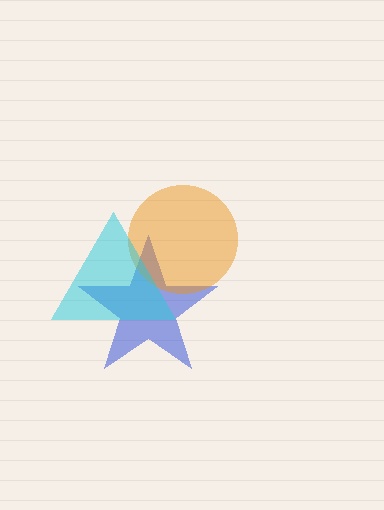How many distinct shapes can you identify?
There are 3 distinct shapes: a blue star, an orange circle, a cyan triangle.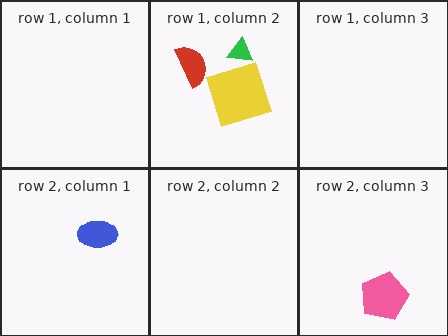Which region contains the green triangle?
The row 1, column 2 region.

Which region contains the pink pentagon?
The row 2, column 3 region.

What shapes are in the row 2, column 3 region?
The pink pentagon.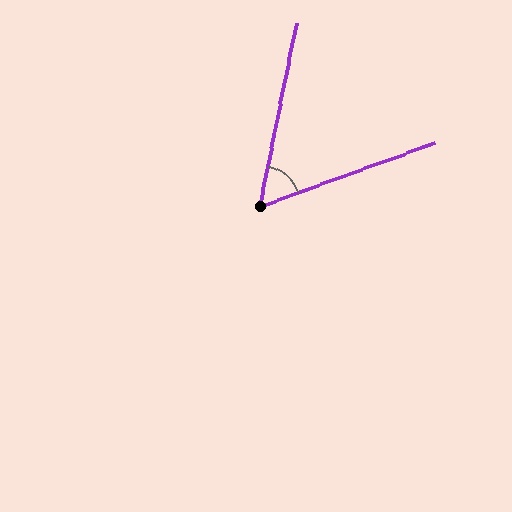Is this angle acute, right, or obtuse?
It is acute.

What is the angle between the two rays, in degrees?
Approximately 59 degrees.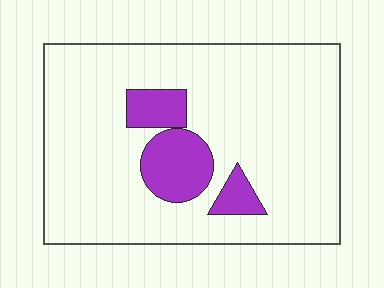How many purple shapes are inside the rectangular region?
3.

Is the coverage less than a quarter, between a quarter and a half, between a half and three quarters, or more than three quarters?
Less than a quarter.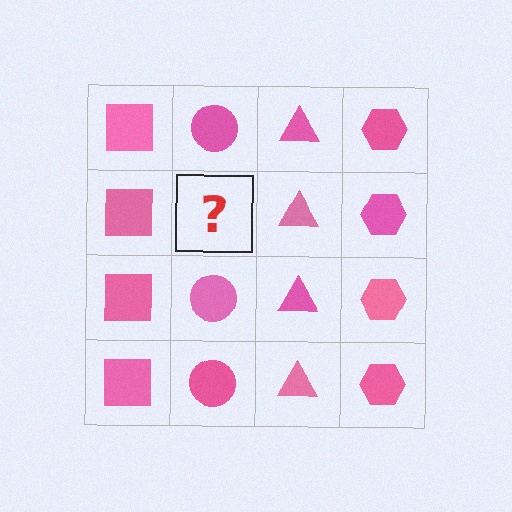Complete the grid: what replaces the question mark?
The question mark should be replaced with a pink circle.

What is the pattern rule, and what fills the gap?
The rule is that each column has a consistent shape. The gap should be filled with a pink circle.